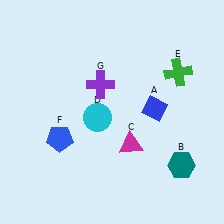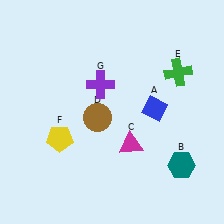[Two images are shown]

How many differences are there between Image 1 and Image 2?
There are 2 differences between the two images.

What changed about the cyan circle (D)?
In Image 1, D is cyan. In Image 2, it changed to brown.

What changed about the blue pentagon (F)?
In Image 1, F is blue. In Image 2, it changed to yellow.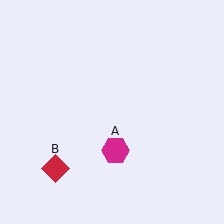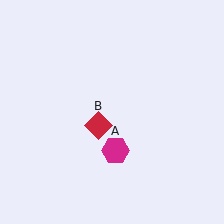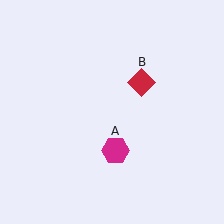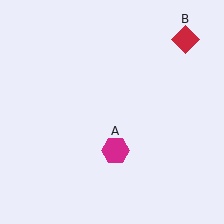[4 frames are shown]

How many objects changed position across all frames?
1 object changed position: red diamond (object B).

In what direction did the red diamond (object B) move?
The red diamond (object B) moved up and to the right.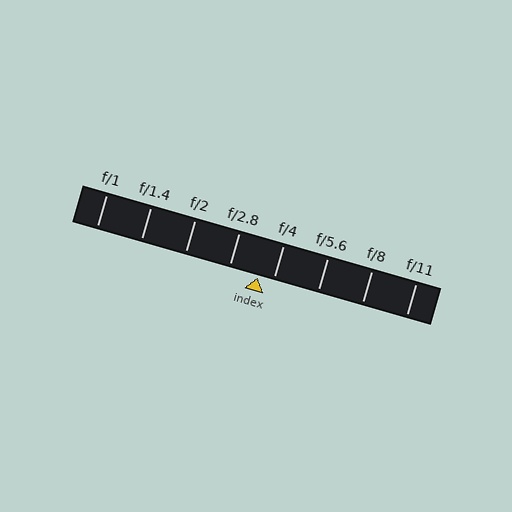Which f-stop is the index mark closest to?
The index mark is closest to f/4.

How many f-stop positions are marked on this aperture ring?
There are 8 f-stop positions marked.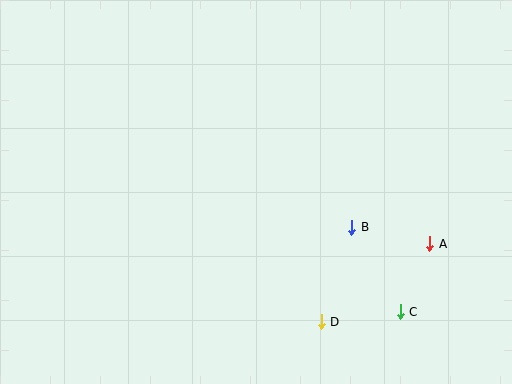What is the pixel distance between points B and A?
The distance between B and A is 79 pixels.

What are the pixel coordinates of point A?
Point A is at (430, 244).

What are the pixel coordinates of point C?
Point C is at (400, 312).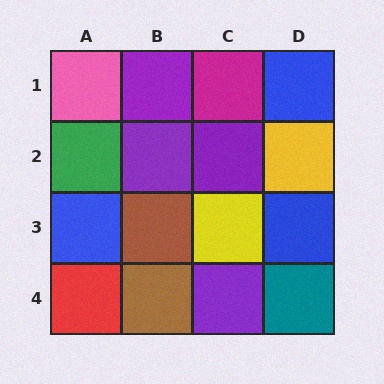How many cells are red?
1 cell is red.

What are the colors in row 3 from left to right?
Blue, brown, yellow, blue.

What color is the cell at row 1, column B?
Purple.